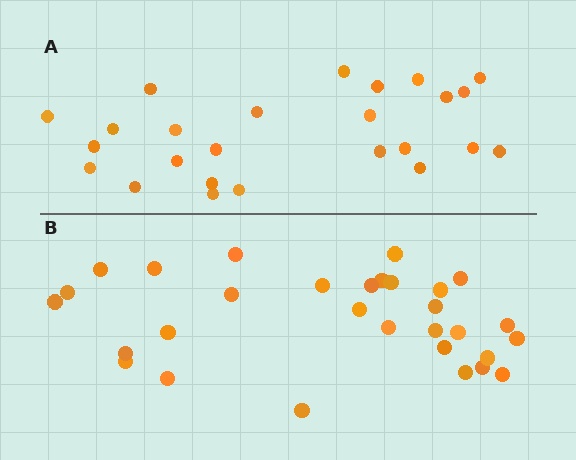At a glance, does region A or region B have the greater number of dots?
Region B (the bottom region) has more dots.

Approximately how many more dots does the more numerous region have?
Region B has about 5 more dots than region A.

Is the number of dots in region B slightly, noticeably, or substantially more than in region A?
Region B has only slightly more — the two regions are fairly close. The ratio is roughly 1.2 to 1.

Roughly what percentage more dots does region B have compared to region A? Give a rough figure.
About 20% more.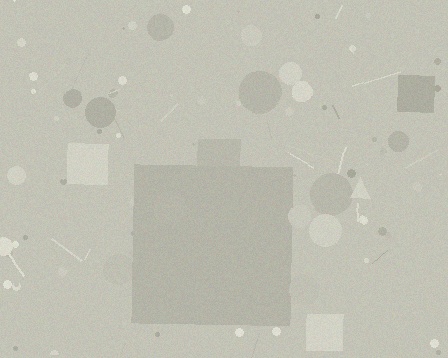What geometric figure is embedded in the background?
A square is embedded in the background.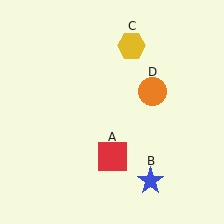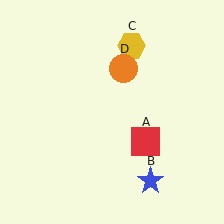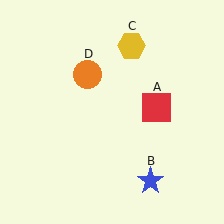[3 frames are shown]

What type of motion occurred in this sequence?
The red square (object A), orange circle (object D) rotated counterclockwise around the center of the scene.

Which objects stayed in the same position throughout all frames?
Blue star (object B) and yellow hexagon (object C) remained stationary.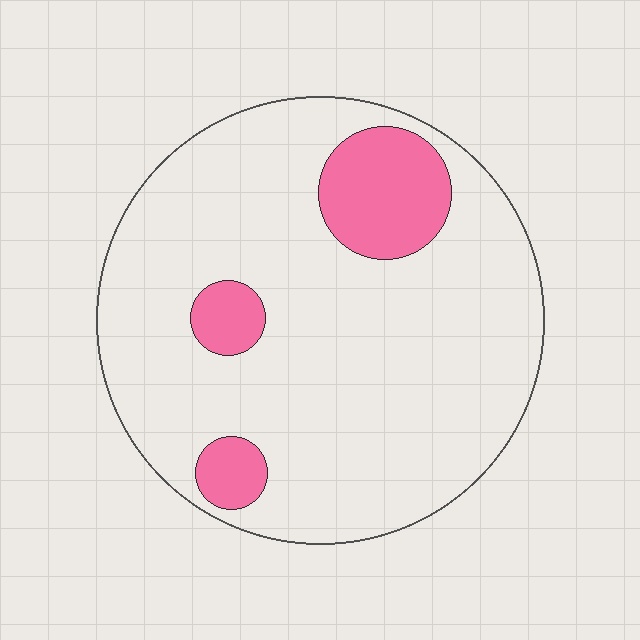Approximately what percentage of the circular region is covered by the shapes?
Approximately 15%.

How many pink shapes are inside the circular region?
3.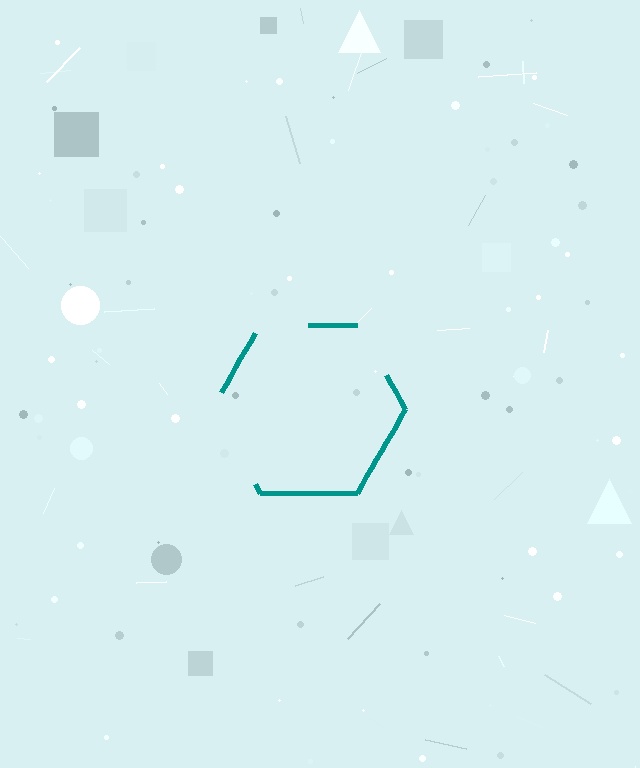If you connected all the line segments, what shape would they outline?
They would outline a hexagon.